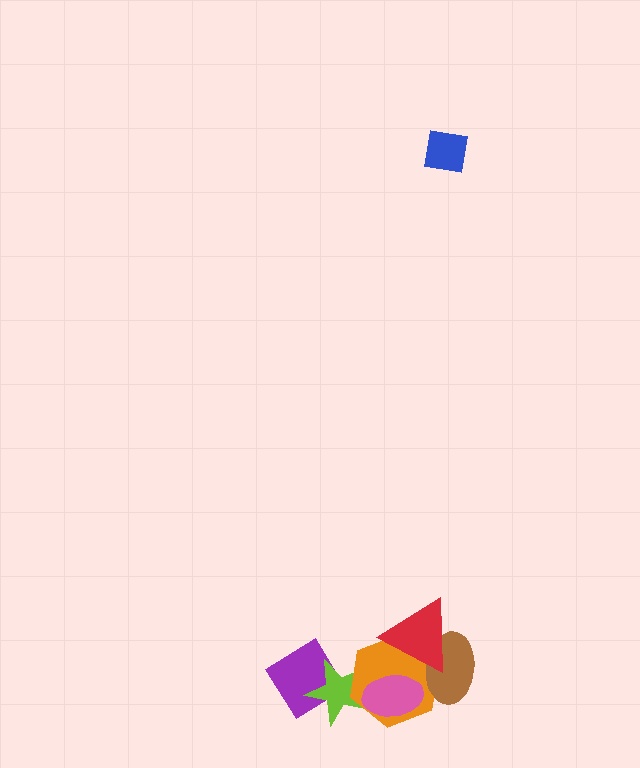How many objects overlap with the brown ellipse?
2 objects overlap with the brown ellipse.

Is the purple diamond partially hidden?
Yes, it is partially covered by another shape.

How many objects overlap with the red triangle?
3 objects overlap with the red triangle.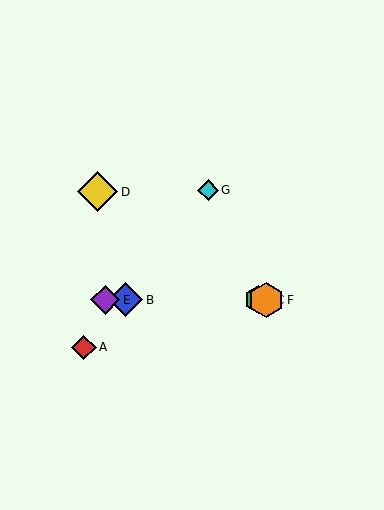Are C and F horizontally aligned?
Yes, both are at y≈300.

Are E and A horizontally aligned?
No, E is at y≈300 and A is at y≈347.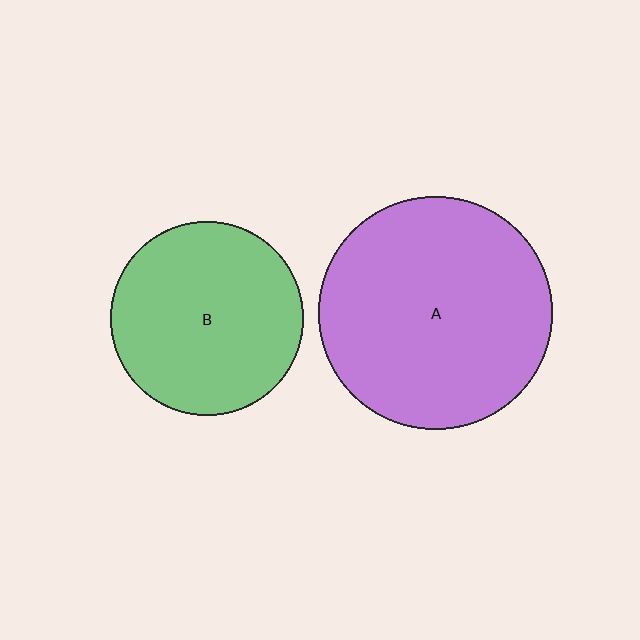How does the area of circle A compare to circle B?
Approximately 1.5 times.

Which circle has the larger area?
Circle A (purple).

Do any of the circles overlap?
No, none of the circles overlap.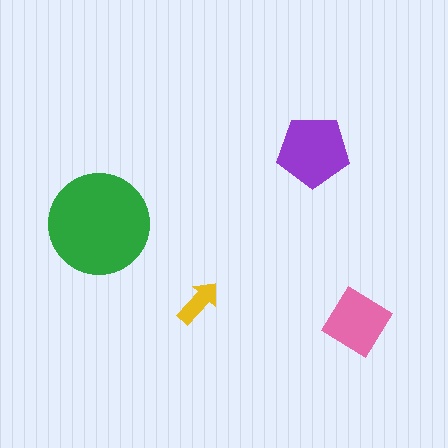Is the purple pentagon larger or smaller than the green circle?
Smaller.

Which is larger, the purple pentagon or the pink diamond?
The purple pentagon.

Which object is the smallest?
The yellow arrow.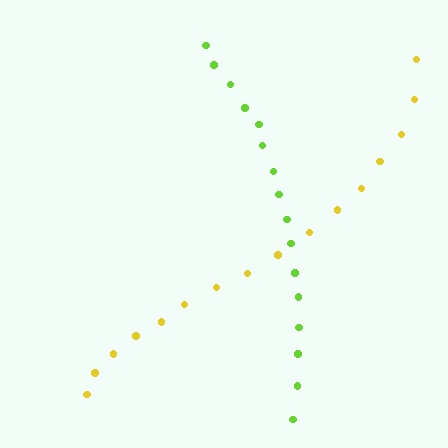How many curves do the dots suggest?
There are 2 distinct paths.